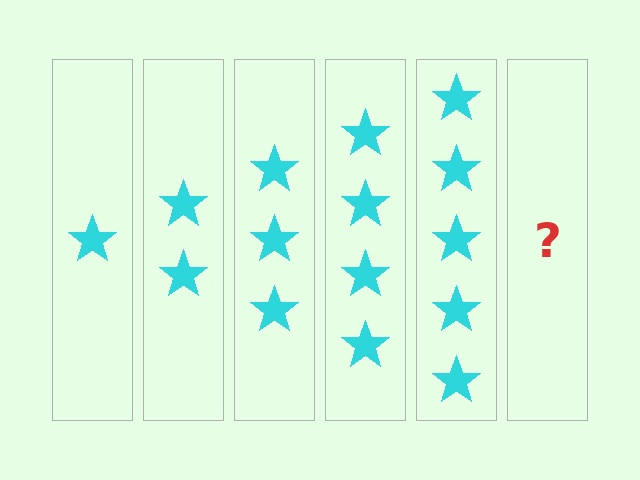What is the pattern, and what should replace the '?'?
The pattern is that each step adds one more star. The '?' should be 6 stars.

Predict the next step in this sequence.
The next step is 6 stars.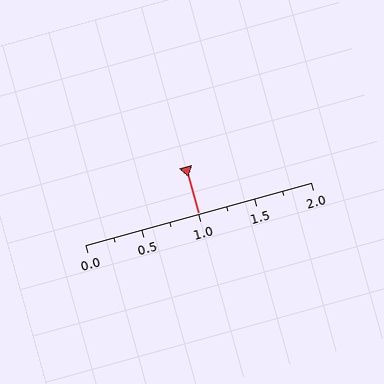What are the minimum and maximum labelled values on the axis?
The axis runs from 0.0 to 2.0.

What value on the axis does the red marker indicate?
The marker indicates approximately 1.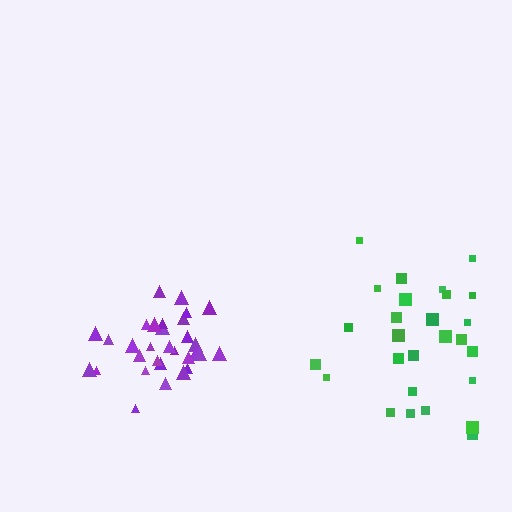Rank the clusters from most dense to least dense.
purple, green.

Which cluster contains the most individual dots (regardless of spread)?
Purple (33).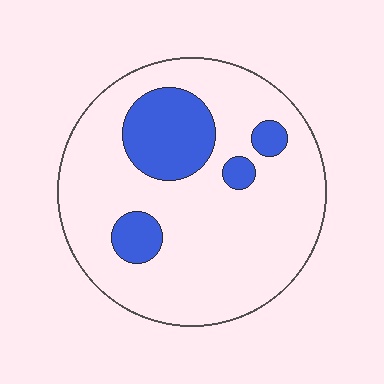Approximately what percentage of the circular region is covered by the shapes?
Approximately 20%.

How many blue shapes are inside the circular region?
4.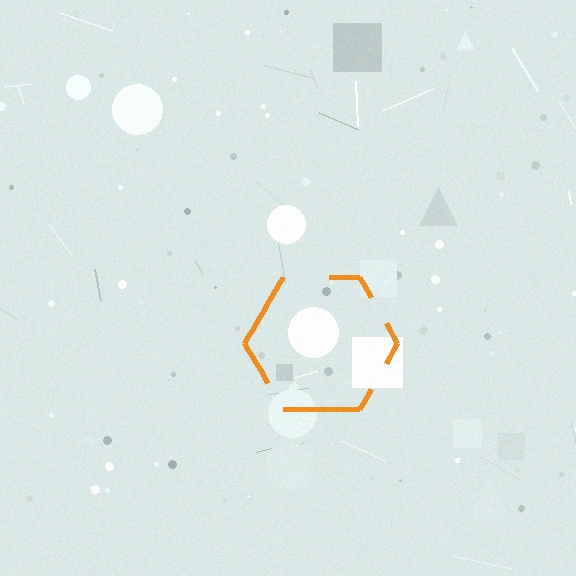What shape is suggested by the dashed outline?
The dashed outline suggests a hexagon.